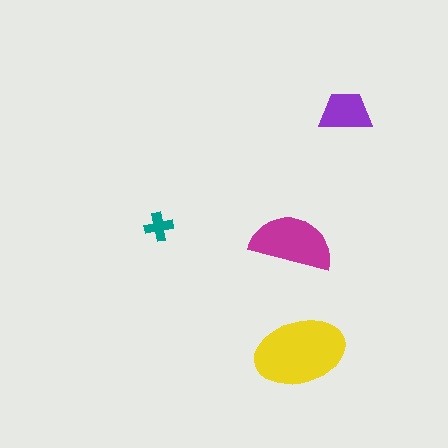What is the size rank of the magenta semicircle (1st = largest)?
2nd.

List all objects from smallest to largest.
The teal cross, the purple trapezoid, the magenta semicircle, the yellow ellipse.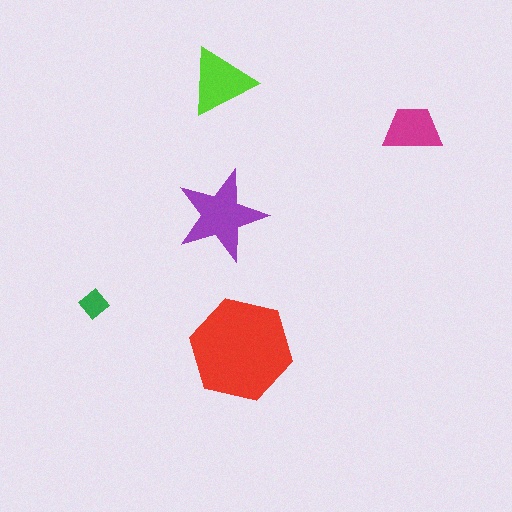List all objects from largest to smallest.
The red hexagon, the purple star, the lime triangle, the magenta trapezoid, the green diamond.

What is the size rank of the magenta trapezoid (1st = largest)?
4th.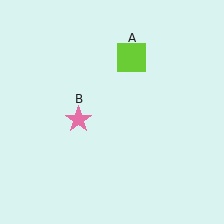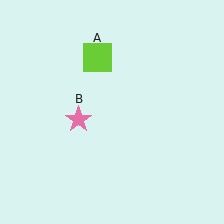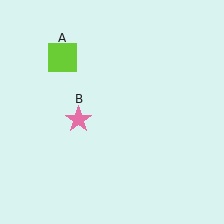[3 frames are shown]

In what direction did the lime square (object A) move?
The lime square (object A) moved left.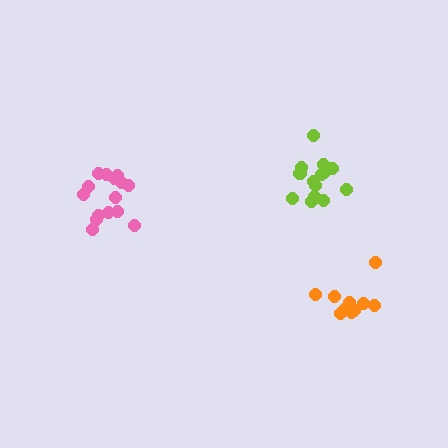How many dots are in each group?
Group 1: 15 dots, Group 2: 15 dots, Group 3: 11 dots (41 total).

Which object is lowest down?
The orange cluster is bottommost.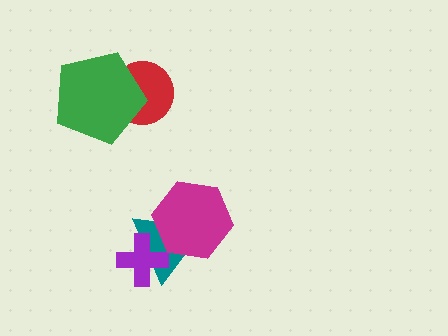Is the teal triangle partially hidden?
Yes, it is partially covered by another shape.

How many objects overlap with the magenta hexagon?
1 object overlaps with the magenta hexagon.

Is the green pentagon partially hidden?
No, no other shape covers it.